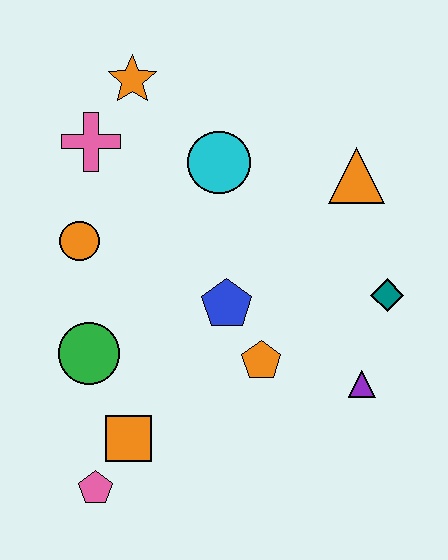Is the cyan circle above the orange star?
No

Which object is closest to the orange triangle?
The teal diamond is closest to the orange triangle.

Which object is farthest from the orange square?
The orange star is farthest from the orange square.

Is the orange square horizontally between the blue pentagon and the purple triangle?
No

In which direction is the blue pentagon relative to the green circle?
The blue pentagon is to the right of the green circle.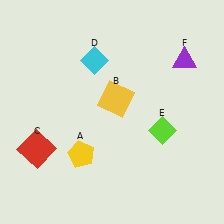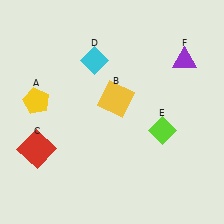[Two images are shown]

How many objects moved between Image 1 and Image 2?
1 object moved between the two images.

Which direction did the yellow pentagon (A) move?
The yellow pentagon (A) moved up.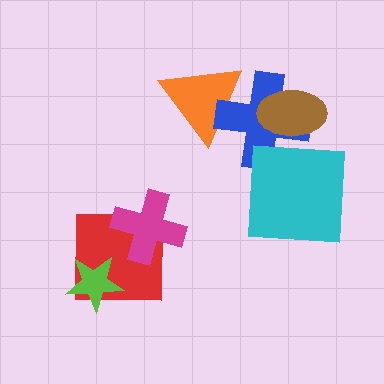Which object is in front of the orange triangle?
The blue cross is in front of the orange triangle.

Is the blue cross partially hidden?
Yes, it is partially covered by another shape.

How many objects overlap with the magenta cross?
1 object overlaps with the magenta cross.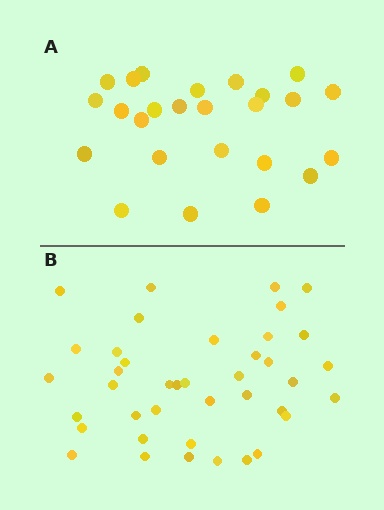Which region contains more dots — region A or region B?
Region B (the bottom region) has more dots.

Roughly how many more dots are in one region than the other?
Region B has approximately 15 more dots than region A.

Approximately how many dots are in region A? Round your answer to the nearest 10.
About 20 dots. (The exact count is 25, which rounds to 20.)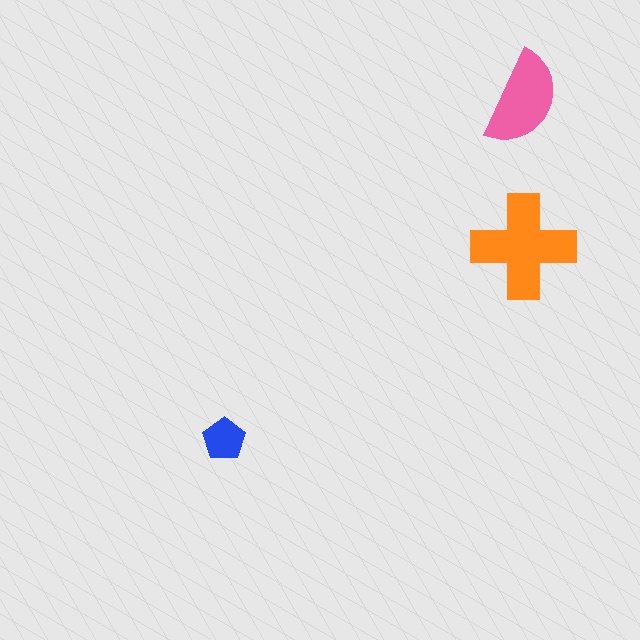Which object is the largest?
The orange cross.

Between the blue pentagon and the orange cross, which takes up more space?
The orange cross.